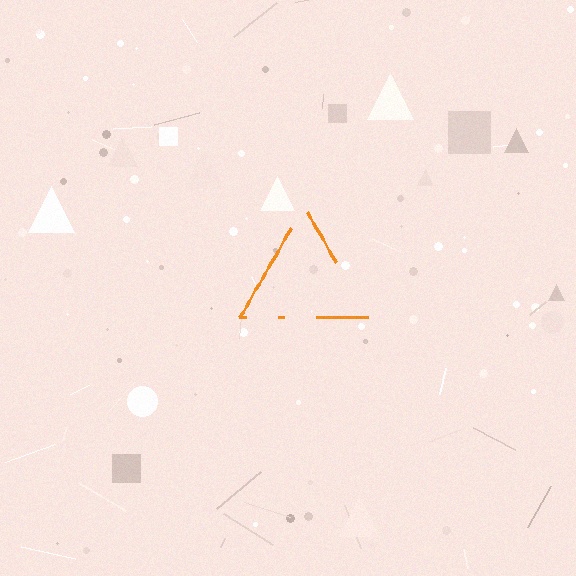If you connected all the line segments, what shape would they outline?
They would outline a triangle.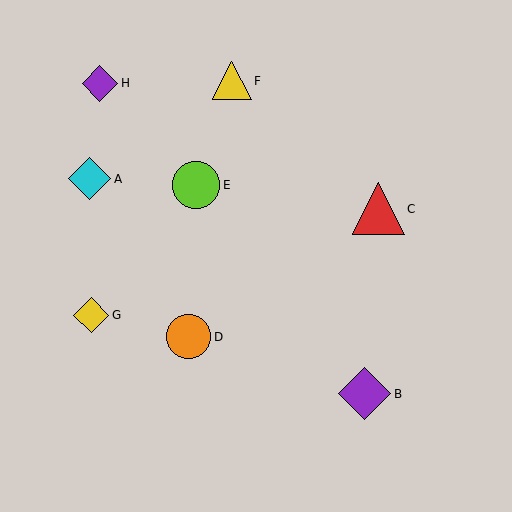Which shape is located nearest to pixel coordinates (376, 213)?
The red triangle (labeled C) at (378, 209) is nearest to that location.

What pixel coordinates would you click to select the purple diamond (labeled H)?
Click at (100, 83) to select the purple diamond H.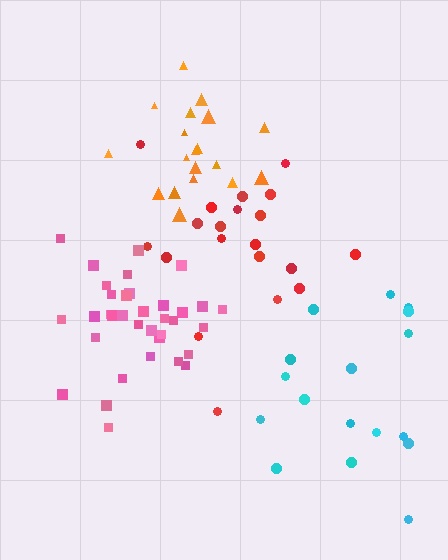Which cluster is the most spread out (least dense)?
Red.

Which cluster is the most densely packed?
Pink.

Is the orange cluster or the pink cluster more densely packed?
Pink.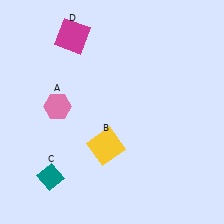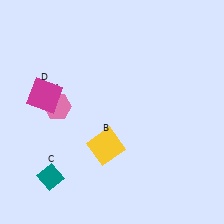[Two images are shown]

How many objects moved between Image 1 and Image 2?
1 object moved between the two images.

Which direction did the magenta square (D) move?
The magenta square (D) moved down.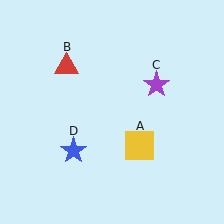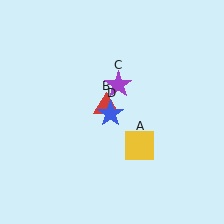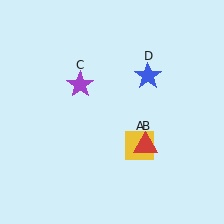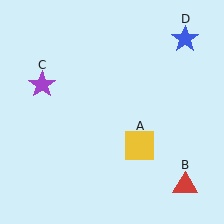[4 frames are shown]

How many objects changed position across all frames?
3 objects changed position: red triangle (object B), purple star (object C), blue star (object D).